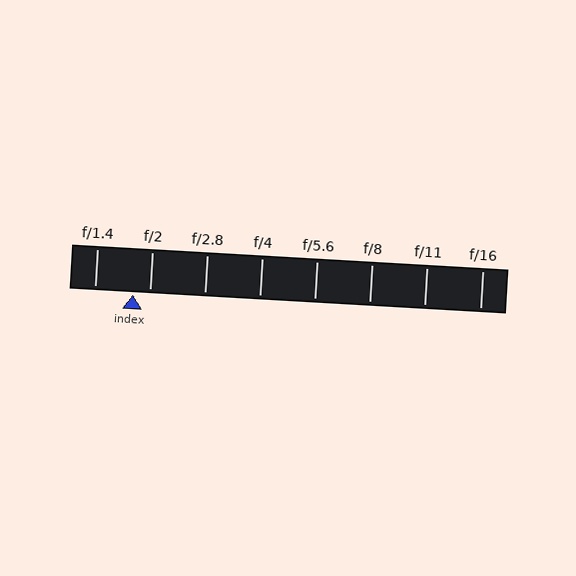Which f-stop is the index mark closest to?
The index mark is closest to f/2.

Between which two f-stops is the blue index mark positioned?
The index mark is between f/1.4 and f/2.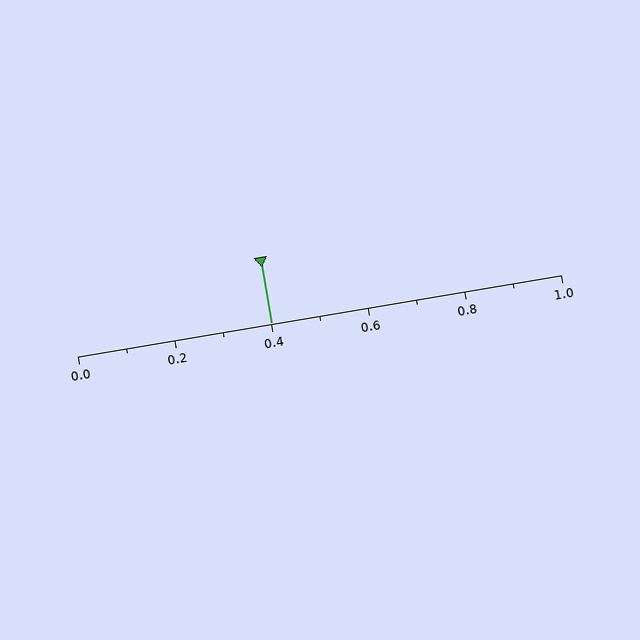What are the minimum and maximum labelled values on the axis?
The axis runs from 0.0 to 1.0.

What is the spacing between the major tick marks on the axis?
The major ticks are spaced 0.2 apart.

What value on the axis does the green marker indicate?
The marker indicates approximately 0.4.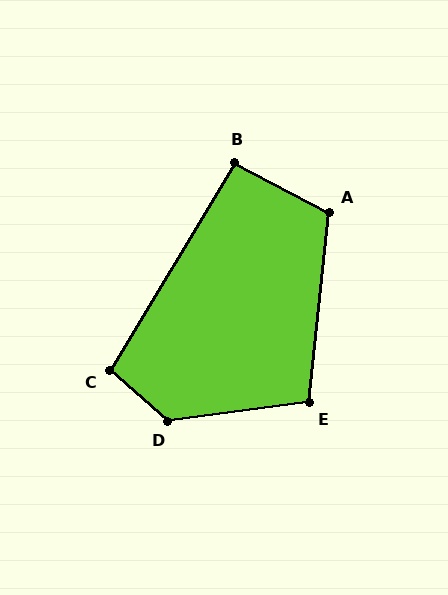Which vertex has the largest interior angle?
D, at approximately 132 degrees.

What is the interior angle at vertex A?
Approximately 112 degrees (obtuse).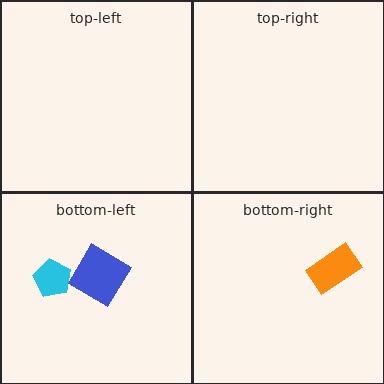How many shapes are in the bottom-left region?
2.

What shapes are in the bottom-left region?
The cyan pentagon, the blue diamond.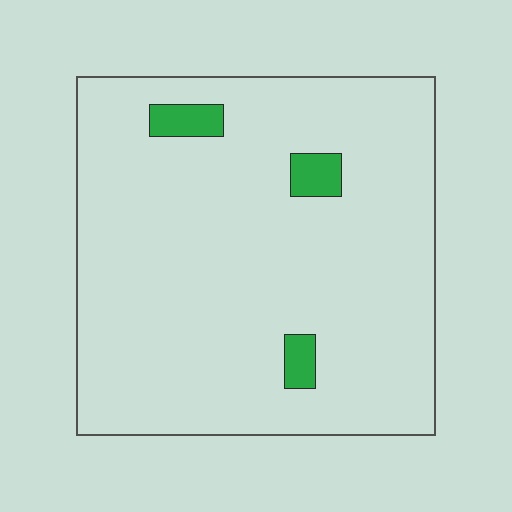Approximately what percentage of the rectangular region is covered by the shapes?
Approximately 5%.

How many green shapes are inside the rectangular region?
3.